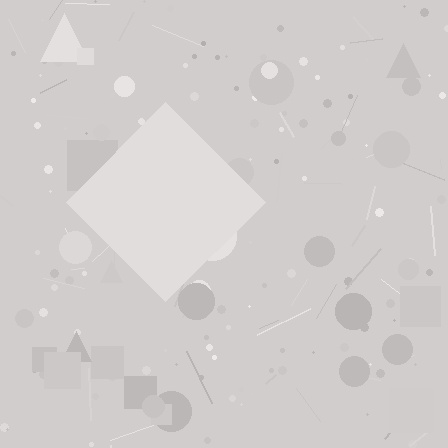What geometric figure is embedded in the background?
A diamond is embedded in the background.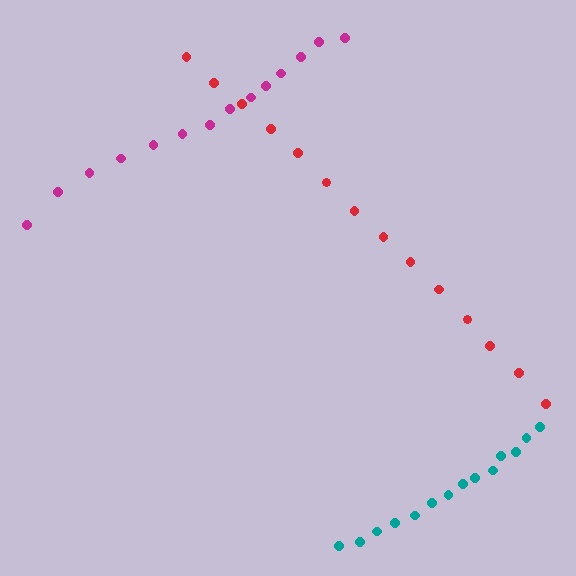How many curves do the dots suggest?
There are 3 distinct paths.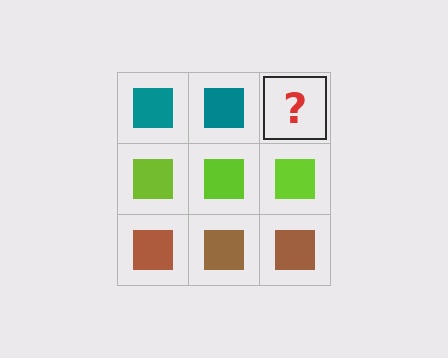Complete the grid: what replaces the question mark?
The question mark should be replaced with a teal square.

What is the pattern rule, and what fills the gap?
The rule is that each row has a consistent color. The gap should be filled with a teal square.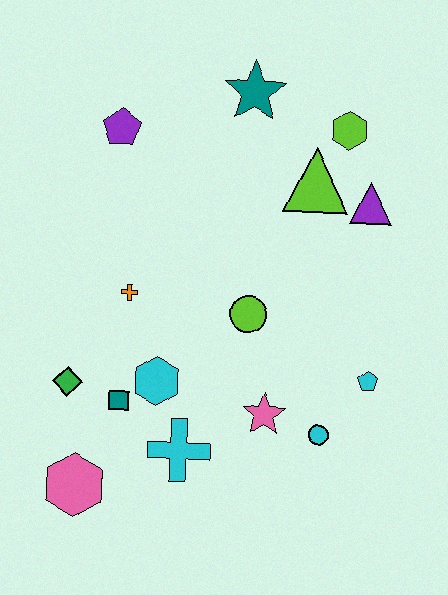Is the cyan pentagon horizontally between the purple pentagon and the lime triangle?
No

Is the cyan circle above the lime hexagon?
No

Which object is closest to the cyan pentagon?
The cyan circle is closest to the cyan pentagon.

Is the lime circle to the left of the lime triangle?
Yes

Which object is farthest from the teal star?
The pink hexagon is farthest from the teal star.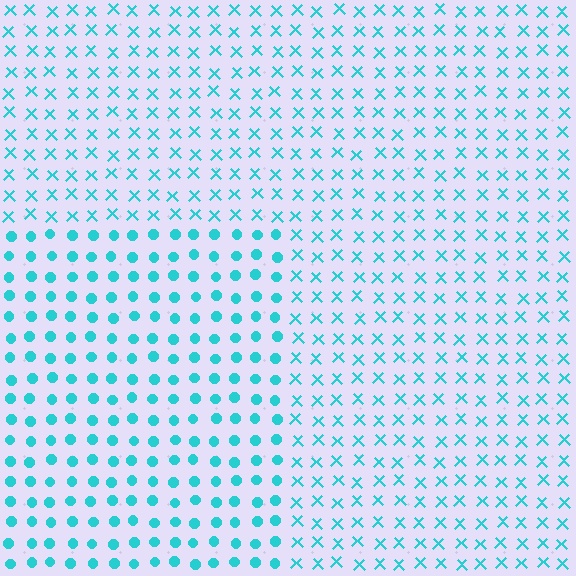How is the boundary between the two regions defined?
The boundary is defined by a change in element shape: circles inside vs. X marks outside. All elements share the same color and spacing.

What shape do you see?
I see a rectangle.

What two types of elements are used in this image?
The image uses circles inside the rectangle region and X marks outside it.